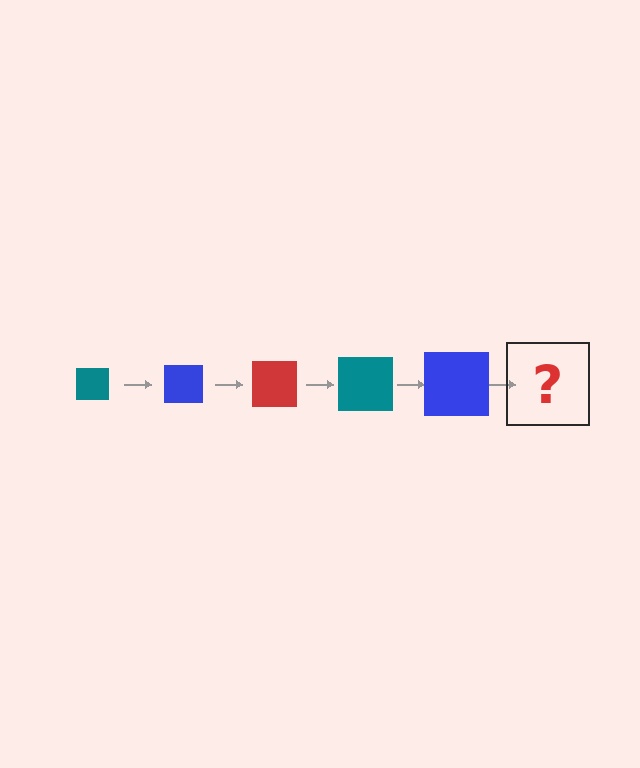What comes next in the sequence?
The next element should be a red square, larger than the previous one.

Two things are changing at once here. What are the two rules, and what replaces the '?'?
The two rules are that the square grows larger each step and the color cycles through teal, blue, and red. The '?' should be a red square, larger than the previous one.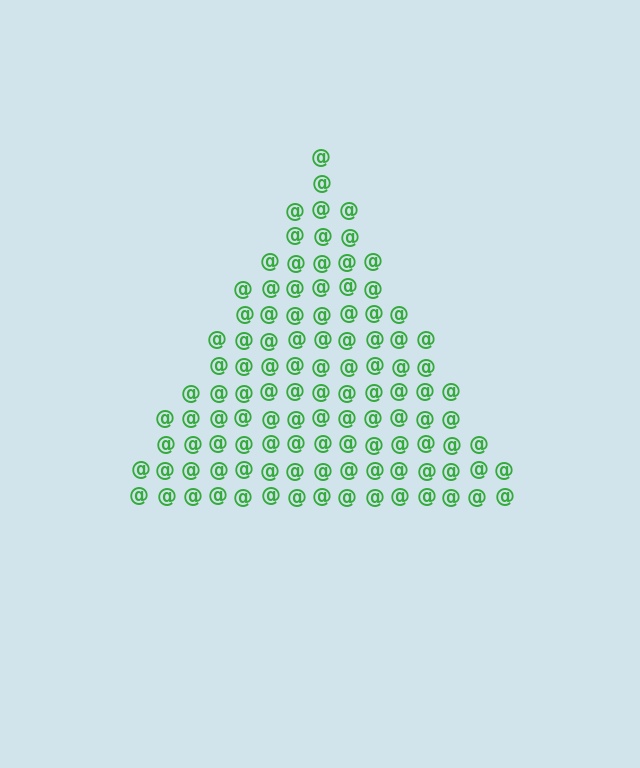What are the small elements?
The small elements are at signs.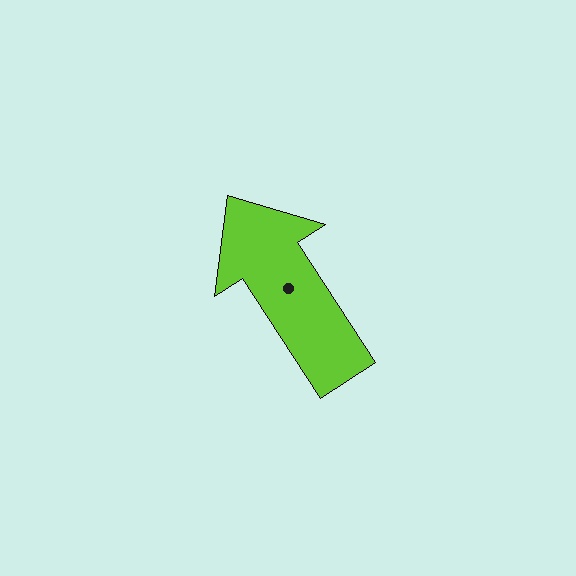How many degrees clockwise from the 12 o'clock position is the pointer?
Approximately 327 degrees.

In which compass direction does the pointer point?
Northwest.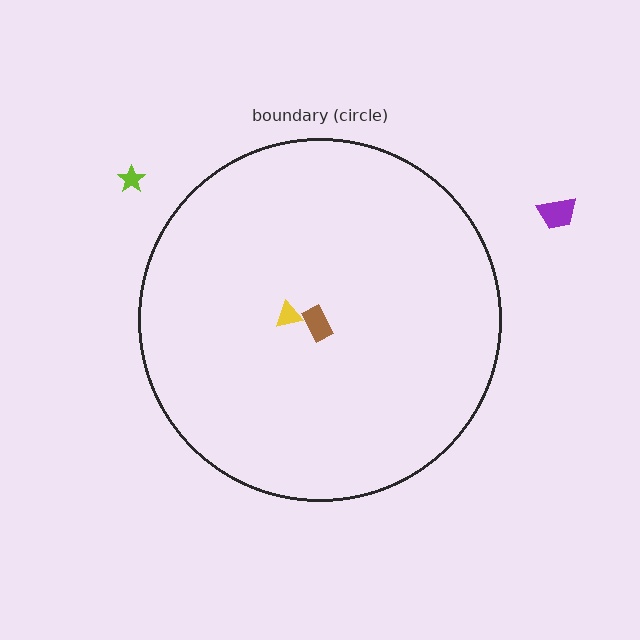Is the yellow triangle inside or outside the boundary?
Inside.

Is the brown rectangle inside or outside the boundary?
Inside.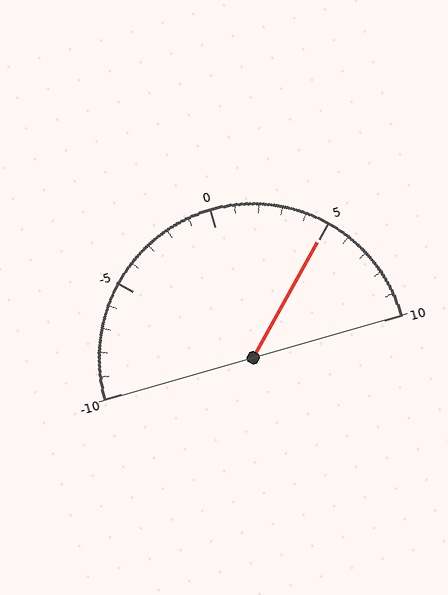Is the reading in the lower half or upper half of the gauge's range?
The reading is in the upper half of the range (-10 to 10).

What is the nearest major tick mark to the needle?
The nearest major tick mark is 5.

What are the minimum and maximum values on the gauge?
The gauge ranges from -10 to 10.